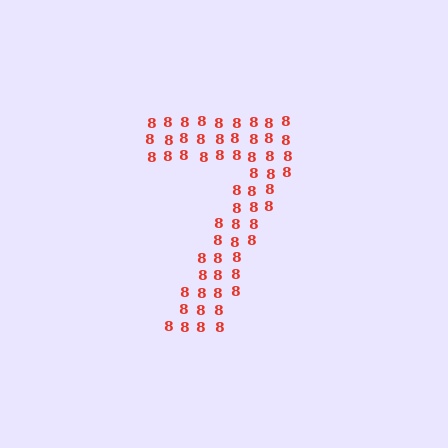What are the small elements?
The small elements are digit 8's.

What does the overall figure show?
The overall figure shows the digit 7.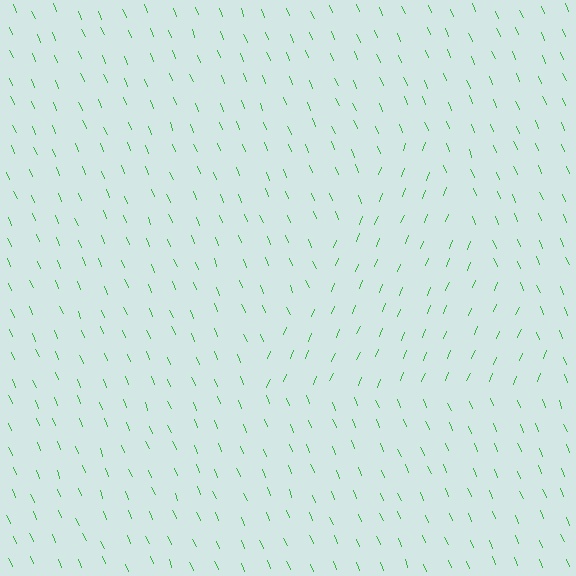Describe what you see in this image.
The image is filled with small green line segments. A triangle region in the image has lines oriented differently from the surrounding lines, creating a visible texture boundary.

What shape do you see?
I see a triangle.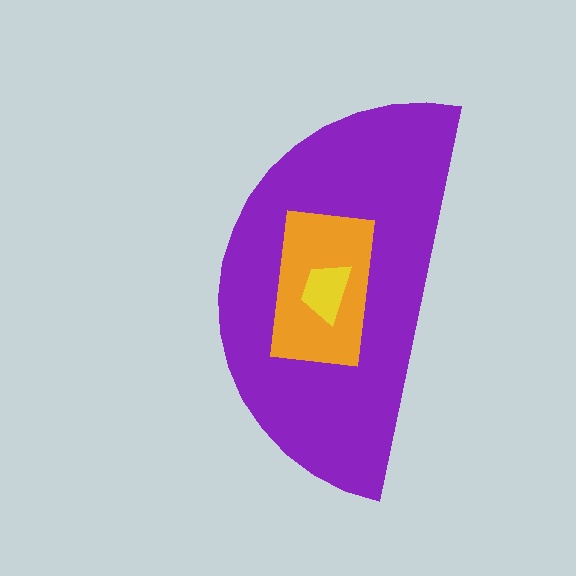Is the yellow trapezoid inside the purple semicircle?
Yes.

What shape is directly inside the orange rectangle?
The yellow trapezoid.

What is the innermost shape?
The yellow trapezoid.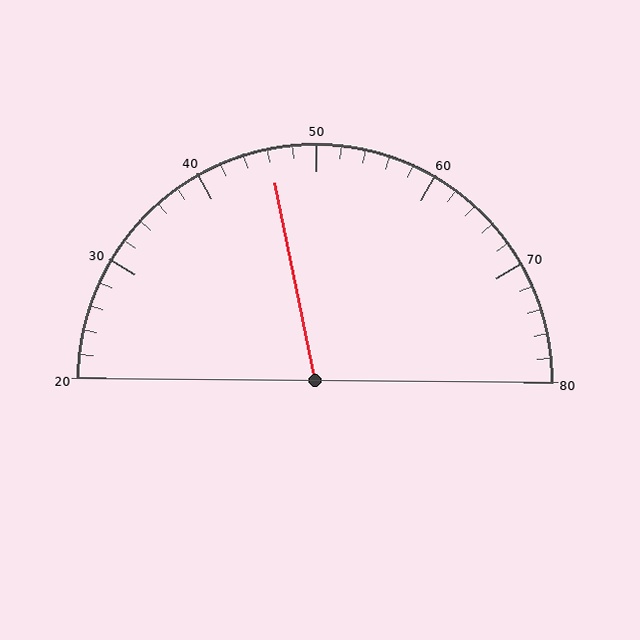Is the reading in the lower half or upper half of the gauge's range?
The reading is in the lower half of the range (20 to 80).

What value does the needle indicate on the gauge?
The needle indicates approximately 46.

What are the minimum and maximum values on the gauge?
The gauge ranges from 20 to 80.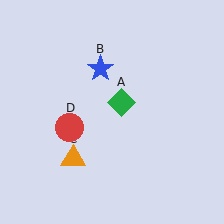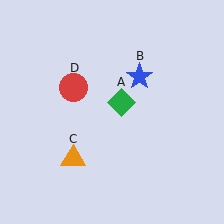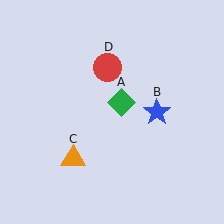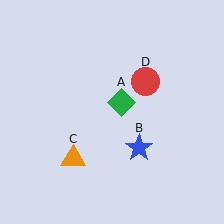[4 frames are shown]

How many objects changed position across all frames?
2 objects changed position: blue star (object B), red circle (object D).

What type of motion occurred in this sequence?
The blue star (object B), red circle (object D) rotated clockwise around the center of the scene.